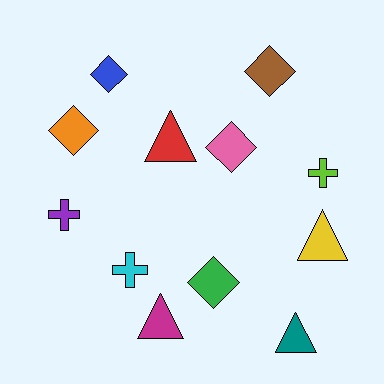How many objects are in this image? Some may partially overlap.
There are 12 objects.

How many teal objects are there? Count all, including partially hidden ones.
There is 1 teal object.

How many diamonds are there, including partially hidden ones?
There are 5 diamonds.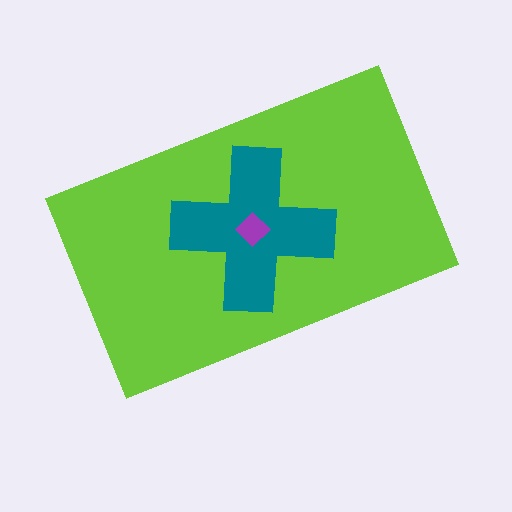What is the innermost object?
The purple diamond.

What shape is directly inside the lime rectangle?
The teal cross.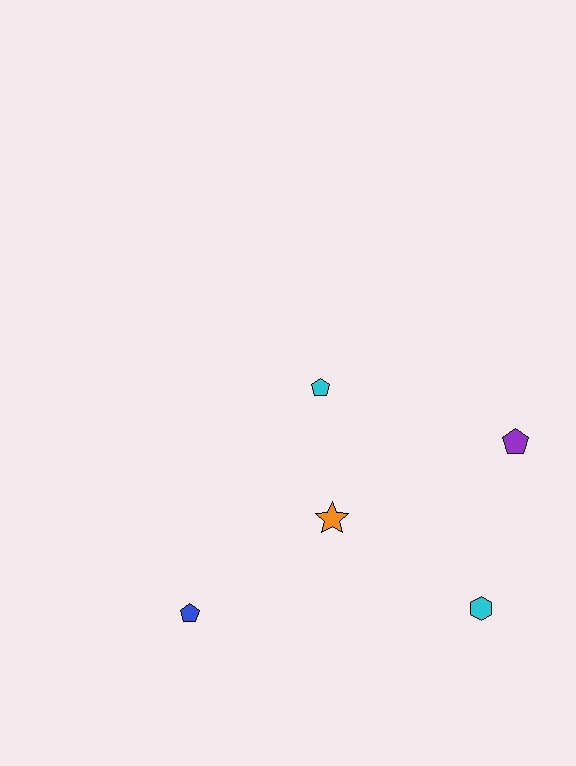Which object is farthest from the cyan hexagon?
The blue pentagon is farthest from the cyan hexagon.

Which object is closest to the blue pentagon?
The orange star is closest to the blue pentagon.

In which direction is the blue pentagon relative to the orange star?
The blue pentagon is to the left of the orange star.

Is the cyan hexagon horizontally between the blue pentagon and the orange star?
No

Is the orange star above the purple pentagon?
No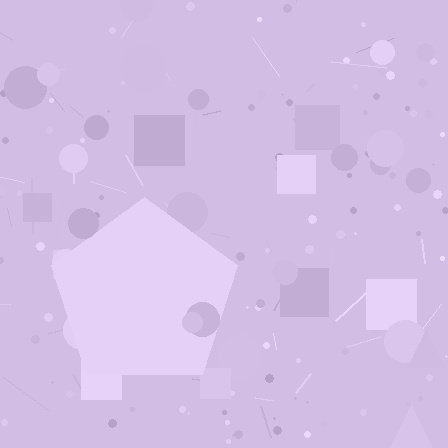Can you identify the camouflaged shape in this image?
The camouflaged shape is a pentagon.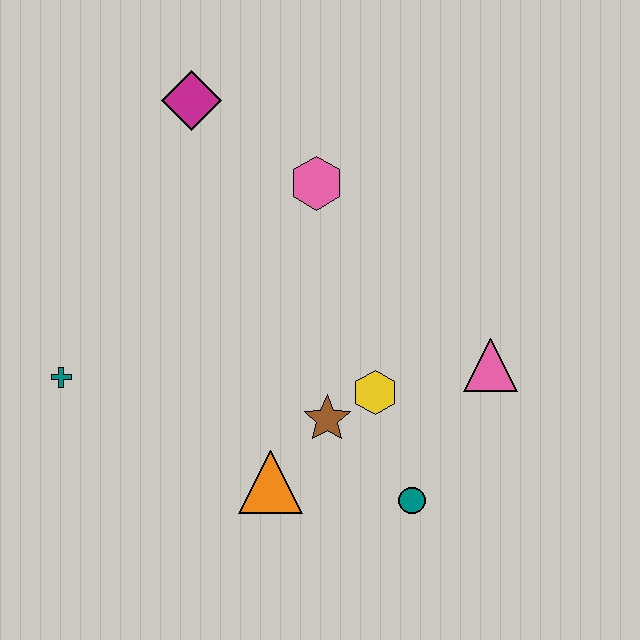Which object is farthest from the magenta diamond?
The teal circle is farthest from the magenta diamond.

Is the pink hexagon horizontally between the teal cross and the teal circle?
Yes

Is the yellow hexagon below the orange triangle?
No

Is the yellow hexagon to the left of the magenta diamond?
No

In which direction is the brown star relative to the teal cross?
The brown star is to the right of the teal cross.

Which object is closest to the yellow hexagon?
The brown star is closest to the yellow hexagon.